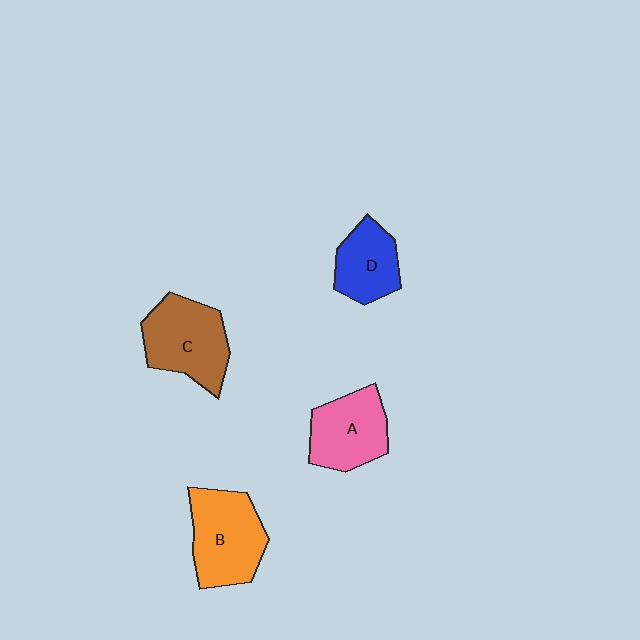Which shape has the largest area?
Shape B (orange).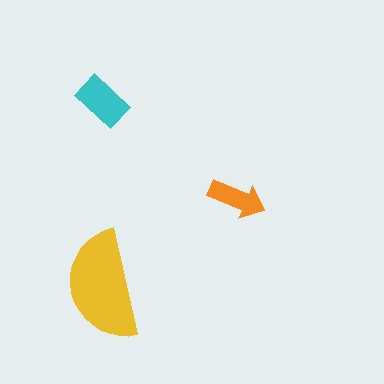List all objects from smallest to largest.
The orange arrow, the cyan rectangle, the yellow semicircle.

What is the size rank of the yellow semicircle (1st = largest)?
1st.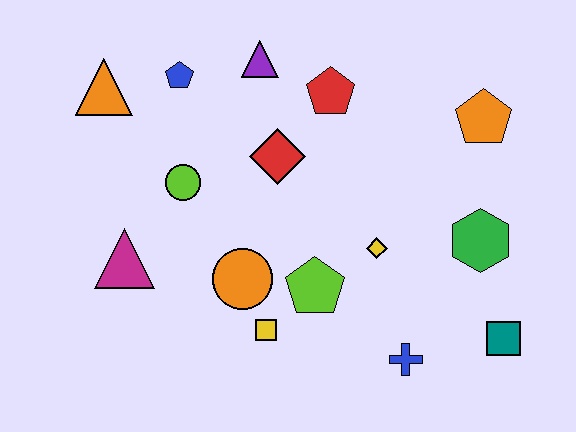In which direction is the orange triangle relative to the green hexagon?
The orange triangle is to the left of the green hexagon.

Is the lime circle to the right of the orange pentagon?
No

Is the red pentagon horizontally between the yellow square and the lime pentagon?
No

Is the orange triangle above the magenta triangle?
Yes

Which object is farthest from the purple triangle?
The teal square is farthest from the purple triangle.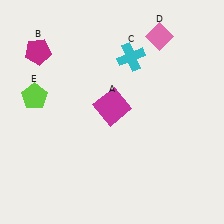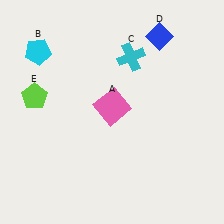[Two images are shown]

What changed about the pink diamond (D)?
In Image 1, D is pink. In Image 2, it changed to blue.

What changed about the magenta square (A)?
In Image 1, A is magenta. In Image 2, it changed to pink.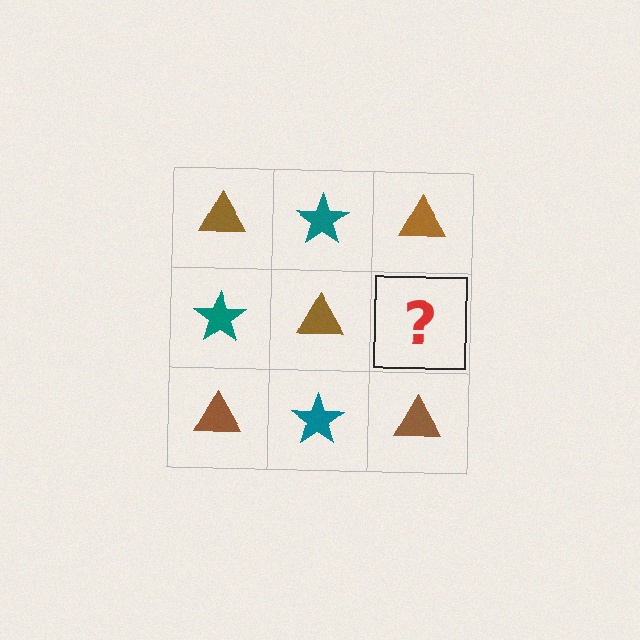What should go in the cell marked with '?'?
The missing cell should contain a teal star.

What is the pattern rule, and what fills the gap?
The rule is that it alternates brown triangle and teal star in a checkerboard pattern. The gap should be filled with a teal star.